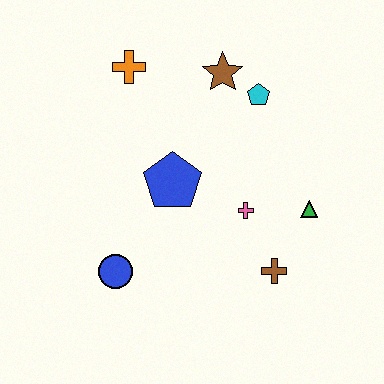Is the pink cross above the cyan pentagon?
No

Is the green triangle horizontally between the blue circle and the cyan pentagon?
No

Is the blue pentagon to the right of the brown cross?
No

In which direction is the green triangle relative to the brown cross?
The green triangle is above the brown cross.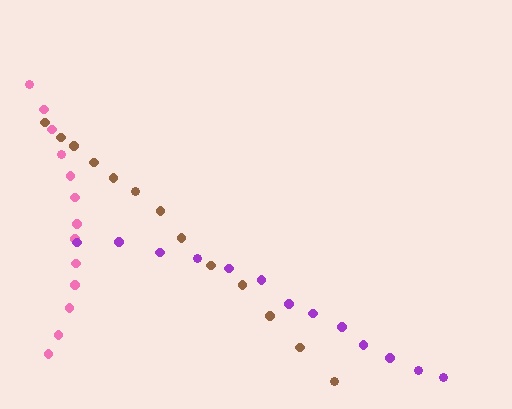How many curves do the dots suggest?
There are 3 distinct paths.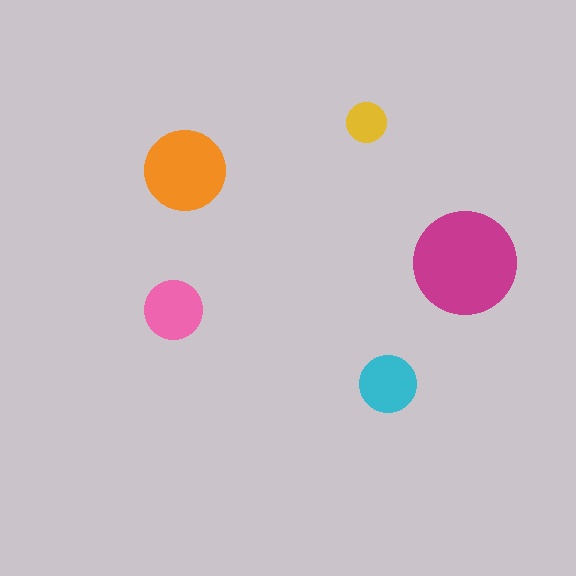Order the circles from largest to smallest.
the magenta one, the orange one, the pink one, the cyan one, the yellow one.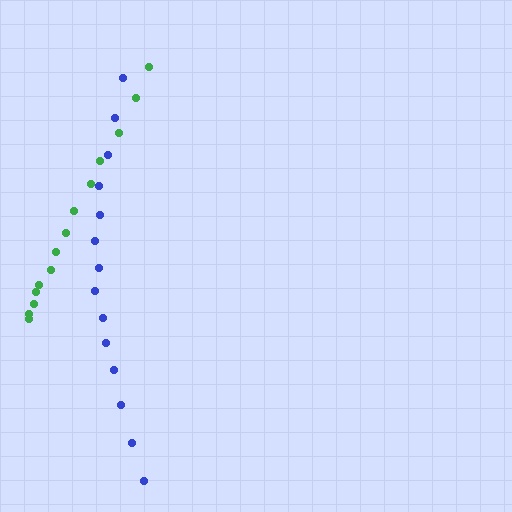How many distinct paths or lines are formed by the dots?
There are 2 distinct paths.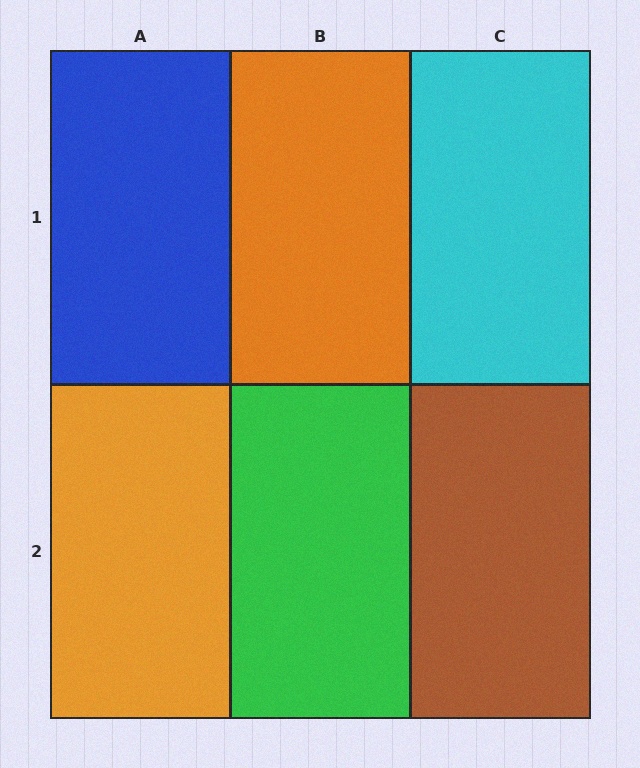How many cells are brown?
1 cell is brown.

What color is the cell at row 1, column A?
Blue.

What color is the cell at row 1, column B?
Orange.